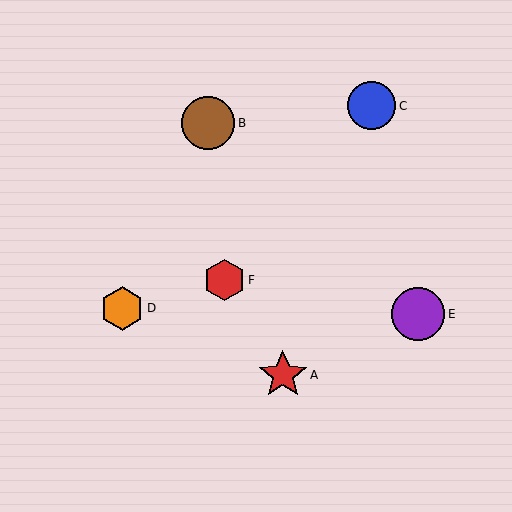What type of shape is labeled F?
Shape F is a red hexagon.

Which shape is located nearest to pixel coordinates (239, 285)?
The red hexagon (labeled F) at (225, 280) is nearest to that location.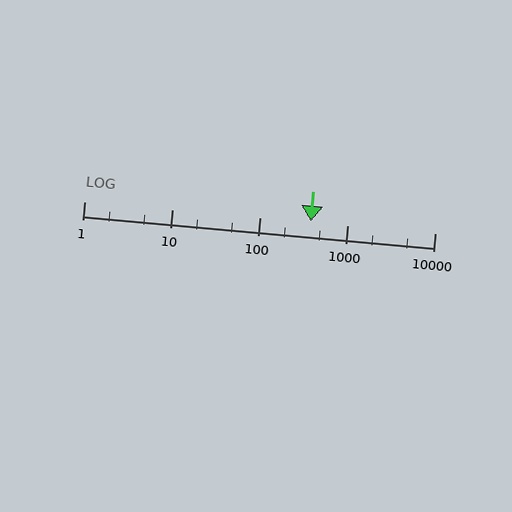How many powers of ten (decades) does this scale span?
The scale spans 4 decades, from 1 to 10000.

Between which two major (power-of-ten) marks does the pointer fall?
The pointer is between 100 and 1000.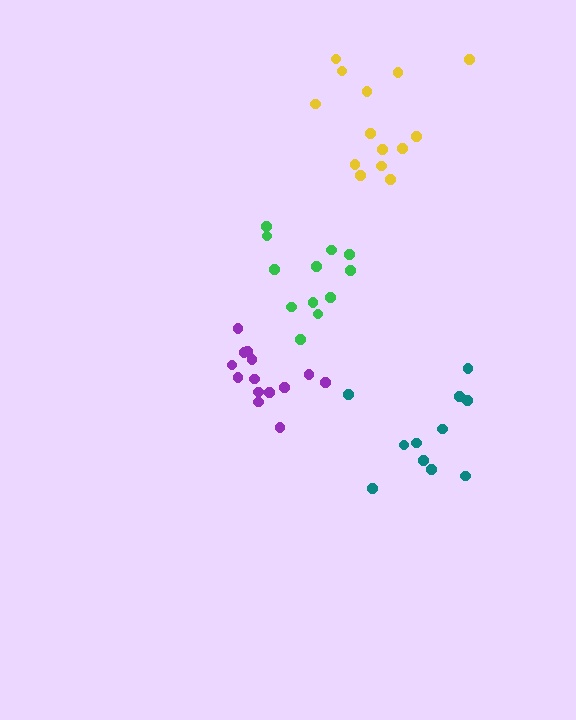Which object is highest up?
The yellow cluster is topmost.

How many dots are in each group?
Group 1: 14 dots, Group 2: 14 dots, Group 3: 12 dots, Group 4: 11 dots (51 total).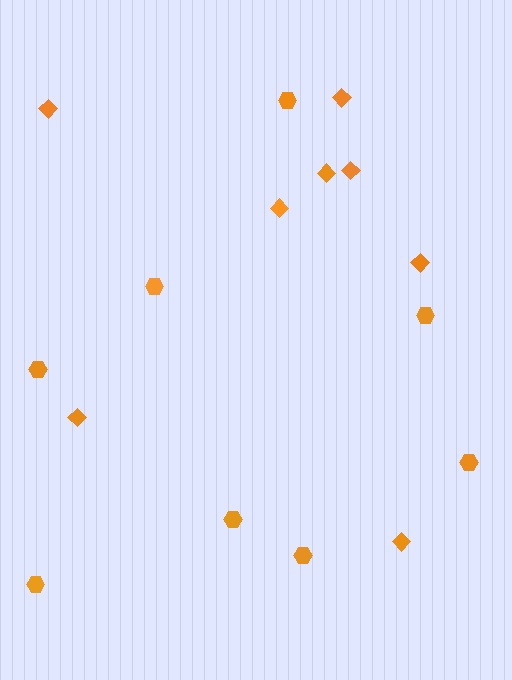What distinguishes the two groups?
There are 2 groups: one group of hexagons (8) and one group of diamonds (8).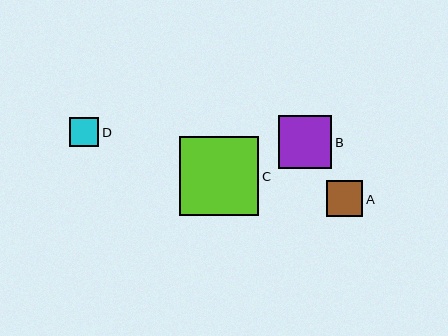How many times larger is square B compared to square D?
Square B is approximately 1.8 times the size of square D.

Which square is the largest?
Square C is the largest with a size of approximately 79 pixels.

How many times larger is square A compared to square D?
Square A is approximately 1.2 times the size of square D.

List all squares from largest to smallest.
From largest to smallest: C, B, A, D.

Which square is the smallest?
Square D is the smallest with a size of approximately 29 pixels.